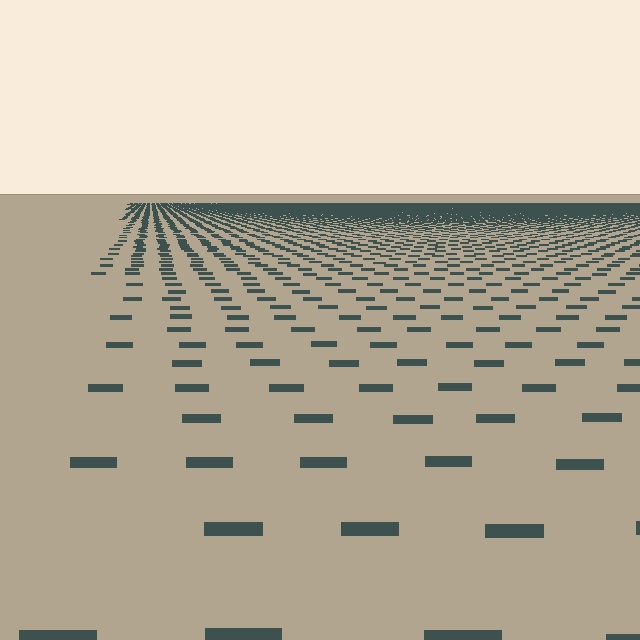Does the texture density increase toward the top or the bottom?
Density increases toward the top.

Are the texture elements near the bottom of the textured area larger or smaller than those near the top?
Larger. Near the bottom, elements are closer to the viewer and appear at a bigger on-screen size.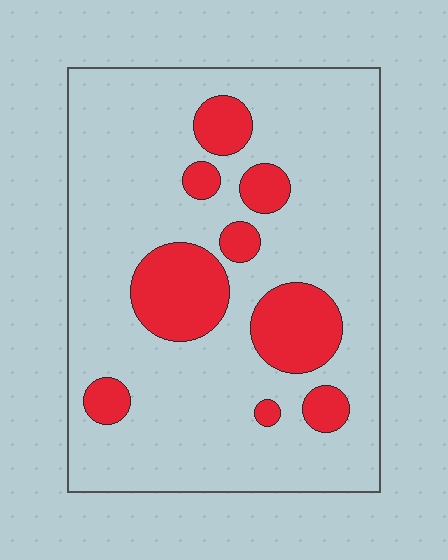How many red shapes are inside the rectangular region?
9.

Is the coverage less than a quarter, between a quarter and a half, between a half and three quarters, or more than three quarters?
Less than a quarter.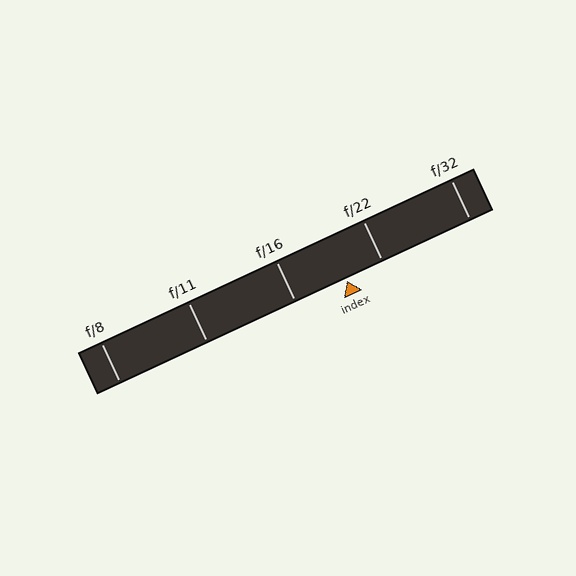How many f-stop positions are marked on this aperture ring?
There are 5 f-stop positions marked.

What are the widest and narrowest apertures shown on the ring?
The widest aperture shown is f/8 and the narrowest is f/32.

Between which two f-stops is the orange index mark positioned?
The index mark is between f/16 and f/22.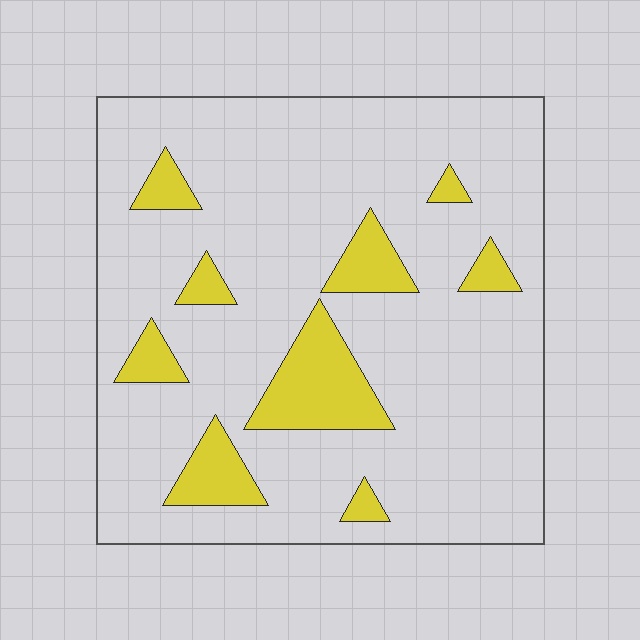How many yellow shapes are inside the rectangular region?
9.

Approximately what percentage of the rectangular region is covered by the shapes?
Approximately 15%.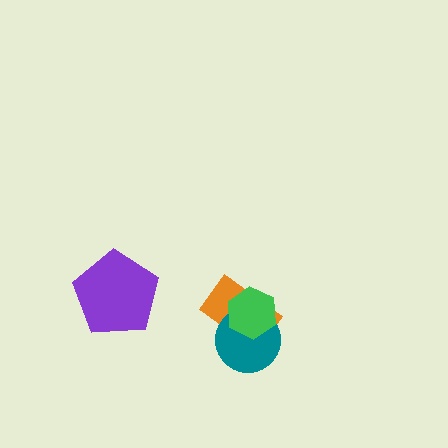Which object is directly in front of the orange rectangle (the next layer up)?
The teal circle is directly in front of the orange rectangle.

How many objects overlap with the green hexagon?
2 objects overlap with the green hexagon.